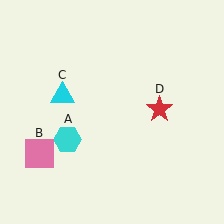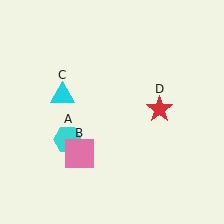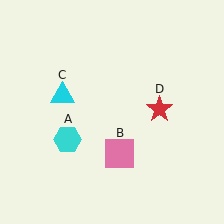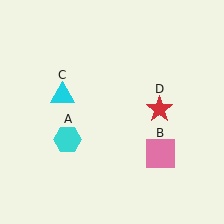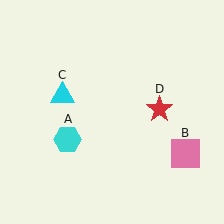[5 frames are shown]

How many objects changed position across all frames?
1 object changed position: pink square (object B).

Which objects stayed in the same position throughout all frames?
Cyan hexagon (object A) and cyan triangle (object C) and red star (object D) remained stationary.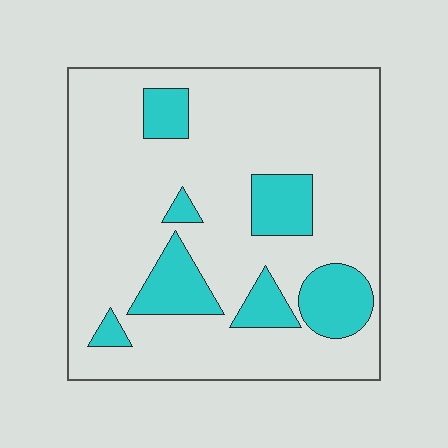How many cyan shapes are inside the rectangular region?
7.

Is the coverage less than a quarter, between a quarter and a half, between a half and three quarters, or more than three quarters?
Less than a quarter.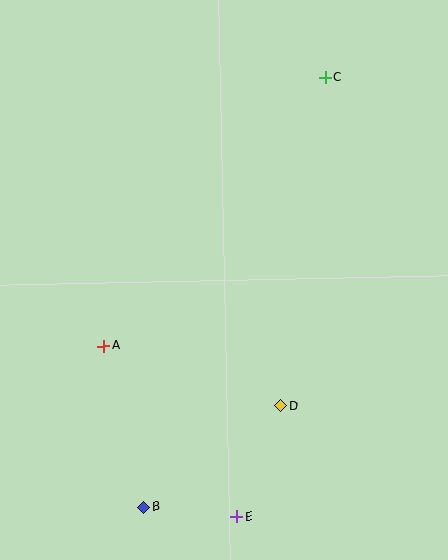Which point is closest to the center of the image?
Point A at (104, 346) is closest to the center.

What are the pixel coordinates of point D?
Point D is at (281, 405).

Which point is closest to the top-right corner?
Point C is closest to the top-right corner.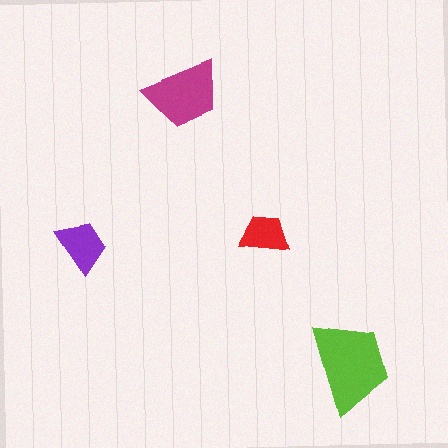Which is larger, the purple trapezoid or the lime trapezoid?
The lime one.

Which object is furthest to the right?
The lime trapezoid is rightmost.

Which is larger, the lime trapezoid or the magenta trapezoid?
The lime one.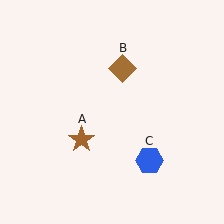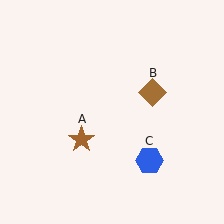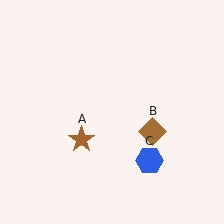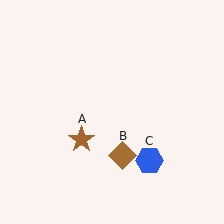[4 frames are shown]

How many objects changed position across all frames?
1 object changed position: brown diamond (object B).